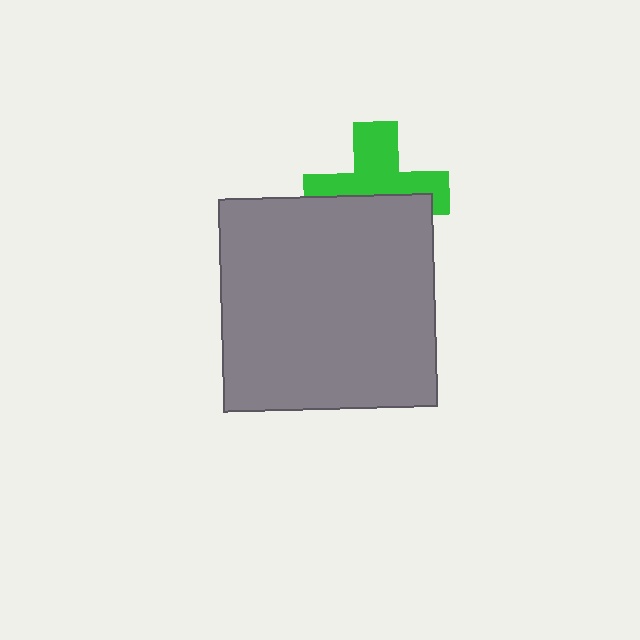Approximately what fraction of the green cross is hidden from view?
Roughly 47% of the green cross is hidden behind the gray rectangle.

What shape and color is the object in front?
The object in front is a gray rectangle.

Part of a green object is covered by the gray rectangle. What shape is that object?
It is a cross.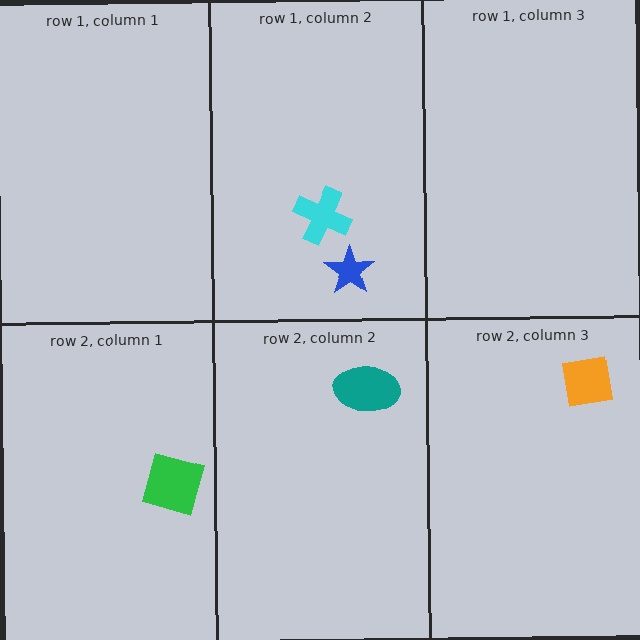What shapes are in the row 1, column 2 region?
The blue star, the cyan cross.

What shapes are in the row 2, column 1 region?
The green square.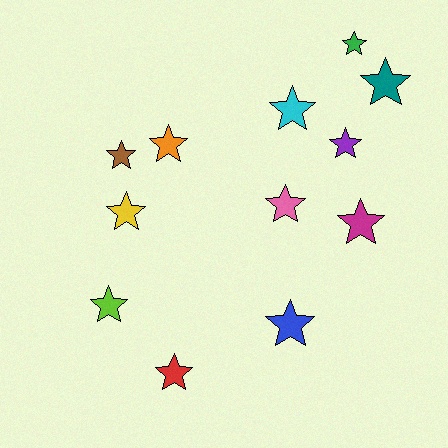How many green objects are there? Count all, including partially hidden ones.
There is 1 green object.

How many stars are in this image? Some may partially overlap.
There are 12 stars.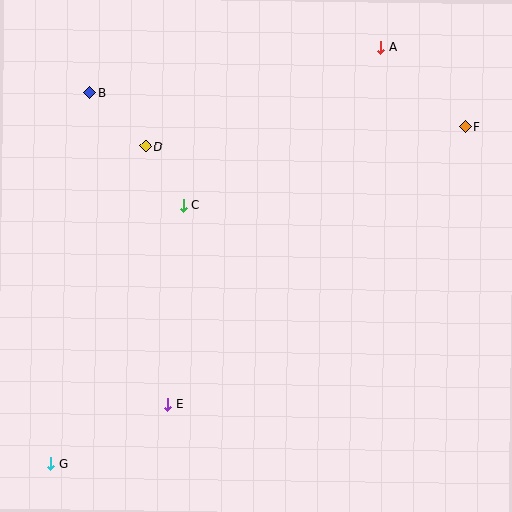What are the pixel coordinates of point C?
Point C is at (183, 205).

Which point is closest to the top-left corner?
Point B is closest to the top-left corner.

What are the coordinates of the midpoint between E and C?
The midpoint between E and C is at (176, 305).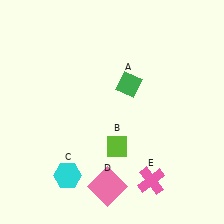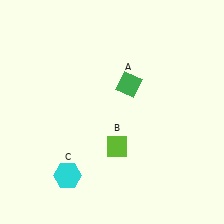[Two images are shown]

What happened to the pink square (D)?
The pink square (D) was removed in Image 2. It was in the bottom-left area of Image 1.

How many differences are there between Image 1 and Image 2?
There are 2 differences between the two images.